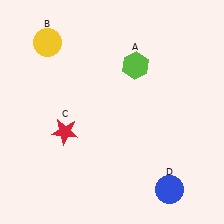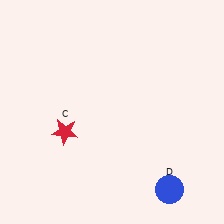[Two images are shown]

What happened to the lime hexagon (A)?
The lime hexagon (A) was removed in Image 2. It was in the top-right area of Image 1.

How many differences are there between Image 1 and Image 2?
There are 2 differences between the two images.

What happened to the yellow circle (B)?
The yellow circle (B) was removed in Image 2. It was in the top-left area of Image 1.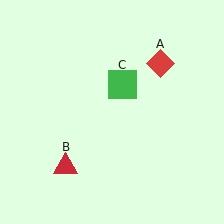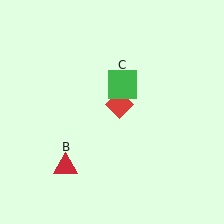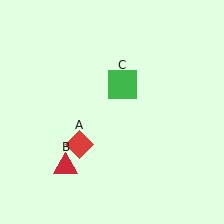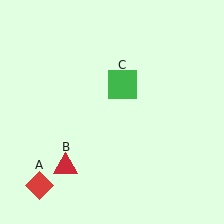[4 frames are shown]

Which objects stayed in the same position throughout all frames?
Red triangle (object B) and green square (object C) remained stationary.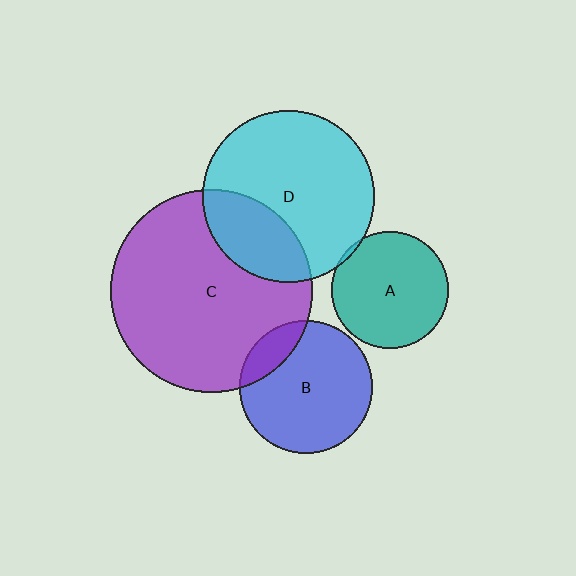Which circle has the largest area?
Circle C (purple).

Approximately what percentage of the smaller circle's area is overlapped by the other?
Approximately 15%.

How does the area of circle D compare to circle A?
Approximately 2.2 times.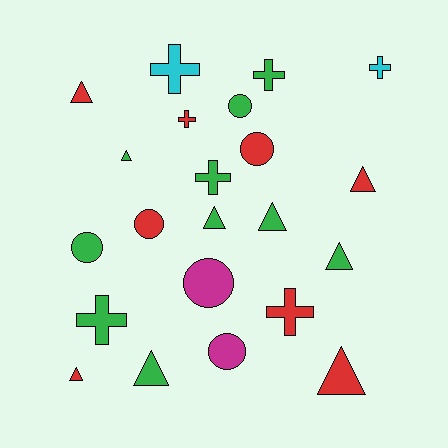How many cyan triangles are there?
There are no cyan triangles.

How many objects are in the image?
There are 22 objects.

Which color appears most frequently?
Green, with 10 objects.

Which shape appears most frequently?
Triangle, with 9 objects.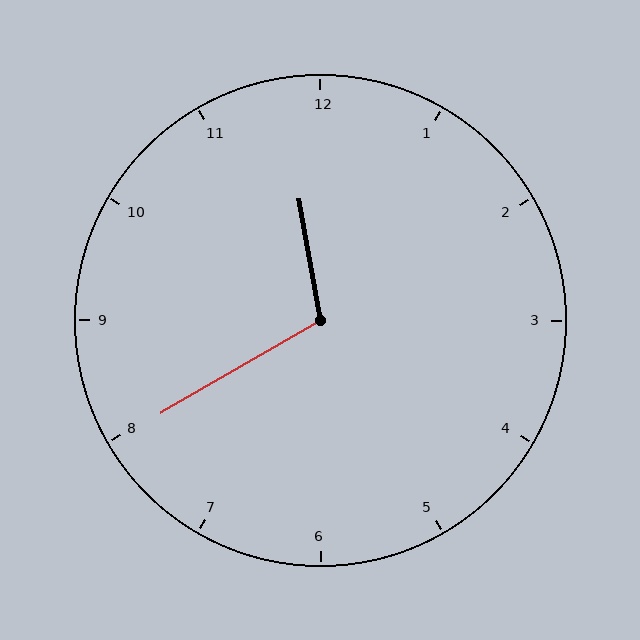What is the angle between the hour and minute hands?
Approximately 110 degrees.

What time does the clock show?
11:40.